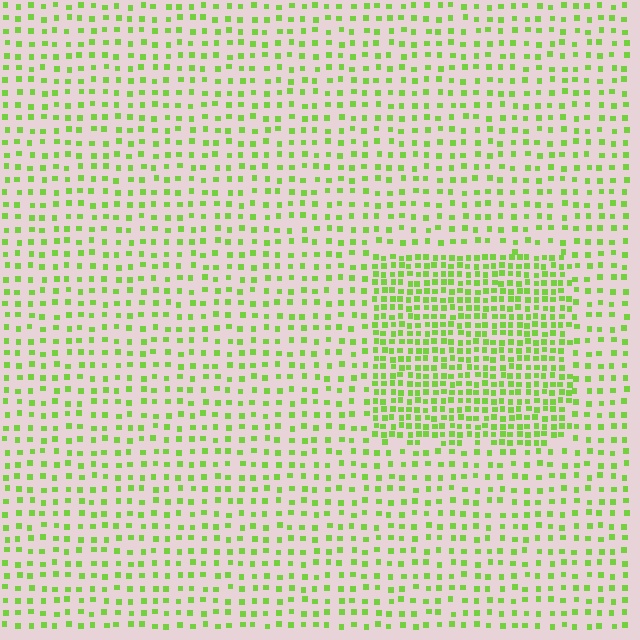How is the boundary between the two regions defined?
The boundary is defined by a change in element density (approximately 2.2x ratio). All elements are the same color, size, and shape.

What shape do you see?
I see a rectangle.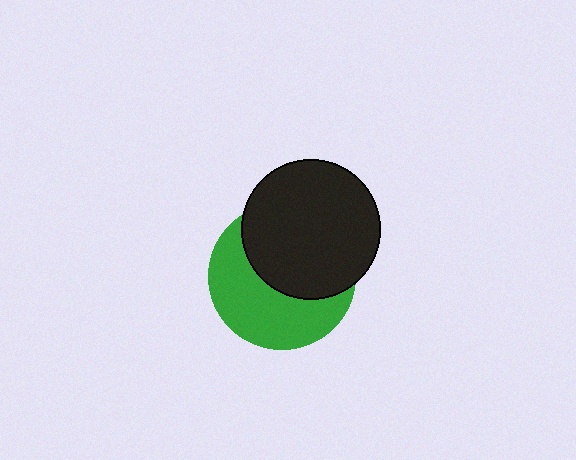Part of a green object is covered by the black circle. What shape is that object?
It is a circle.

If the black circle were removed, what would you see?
You would see the complete green circle.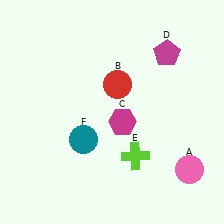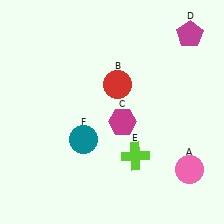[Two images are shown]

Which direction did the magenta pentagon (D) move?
The magenta pentagon (D) moved right.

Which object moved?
The magenta pentagon (D) moved right.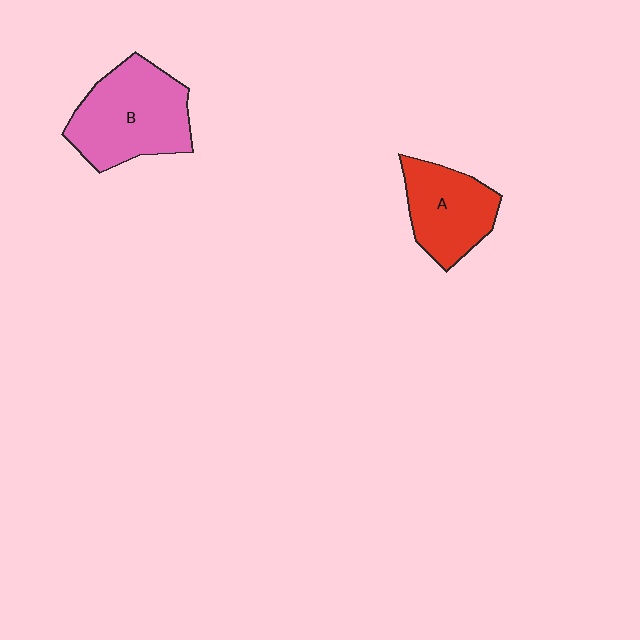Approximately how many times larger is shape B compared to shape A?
Approximately 1.4 times.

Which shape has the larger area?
Shape B (pink).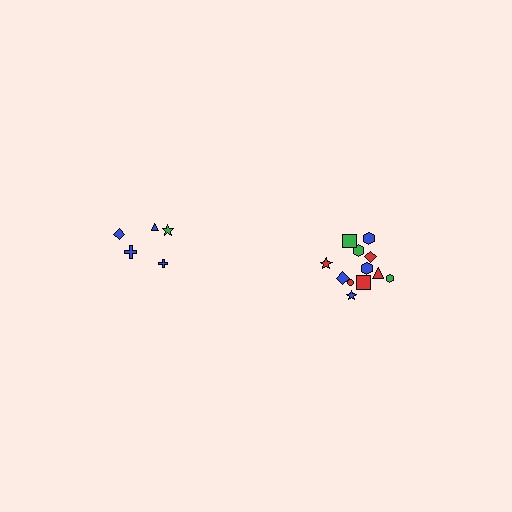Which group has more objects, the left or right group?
The right group.